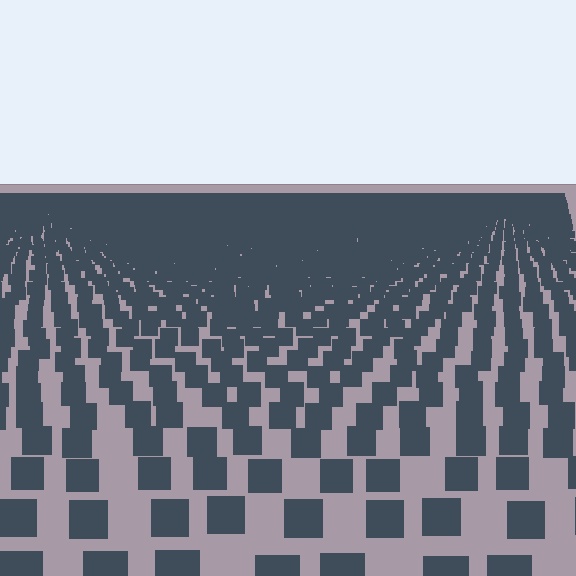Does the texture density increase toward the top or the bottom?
Density increases toward the top.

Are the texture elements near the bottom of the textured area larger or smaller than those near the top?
Larger. Near the bottom, elements are closer to the viewer and appear at a bigger on-screen size.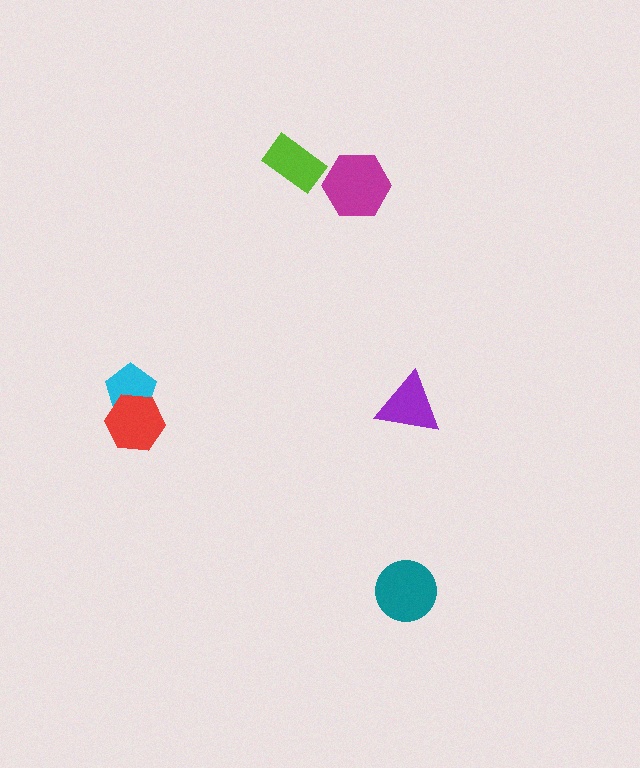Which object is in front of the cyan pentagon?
The red hexagon is in front of the cyan pentagon.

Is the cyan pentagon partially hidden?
Yes, it is partially covered by another shape.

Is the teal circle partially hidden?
No, no other shape covers it.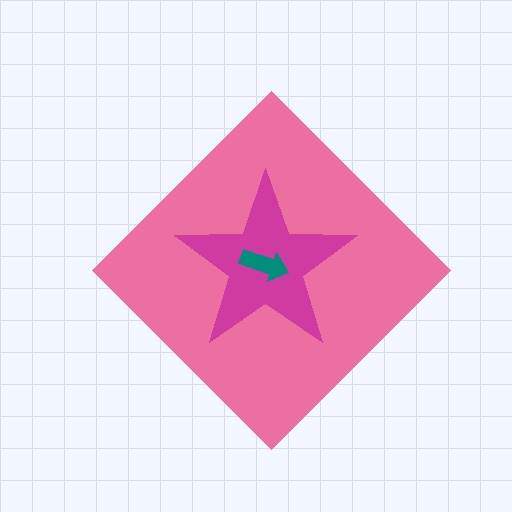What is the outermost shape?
The pink diamond.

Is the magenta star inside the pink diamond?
Yes.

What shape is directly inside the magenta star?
The teal arrow.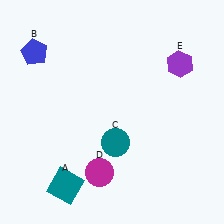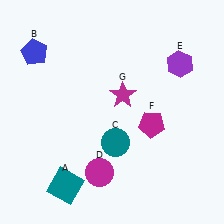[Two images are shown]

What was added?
A magenta pentagon (F), a magenta star (G) were added in Image 2.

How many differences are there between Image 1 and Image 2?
There are 2 differences between the two images.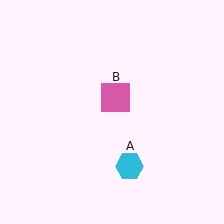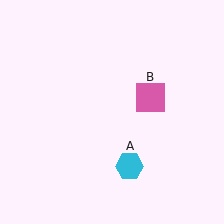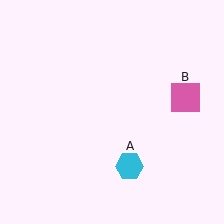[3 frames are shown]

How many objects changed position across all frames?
1 object changed position: pink square (object B).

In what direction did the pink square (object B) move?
The pink square (object B) moved right.